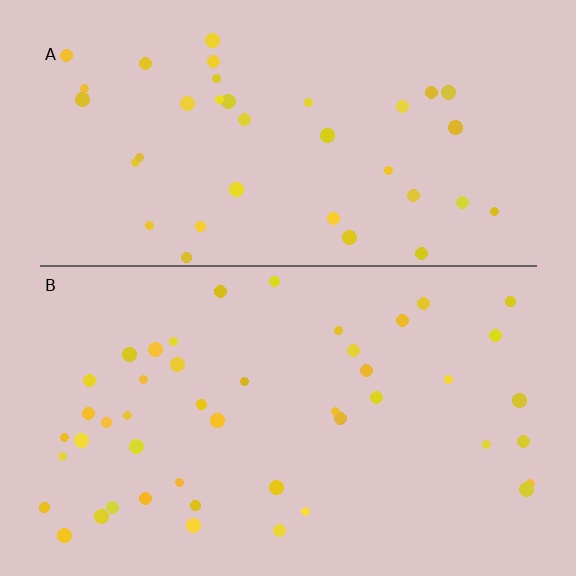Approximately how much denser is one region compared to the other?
Approximately 1.3× — region B over region A.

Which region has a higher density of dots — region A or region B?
B (the bottom).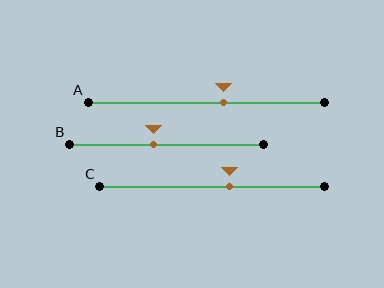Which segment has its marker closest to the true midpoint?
Segment B has its marker closest to the true midpoint.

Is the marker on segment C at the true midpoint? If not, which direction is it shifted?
No, the marker on segment C is shifted to the right by about 8% of the segment length.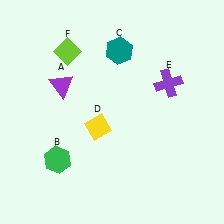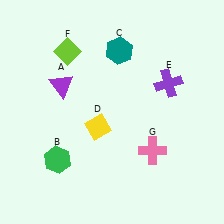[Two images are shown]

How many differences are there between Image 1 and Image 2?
There is 1 difference between the two images.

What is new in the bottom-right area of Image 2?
A pink cross (G) was added in the bottom-right area of Image 2.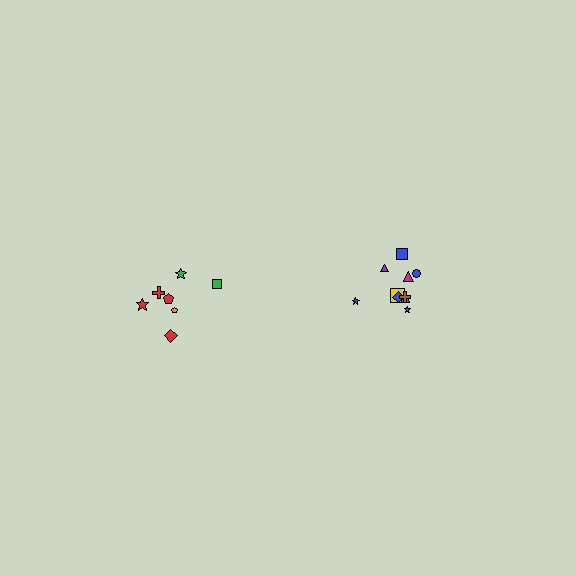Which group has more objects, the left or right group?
The right group.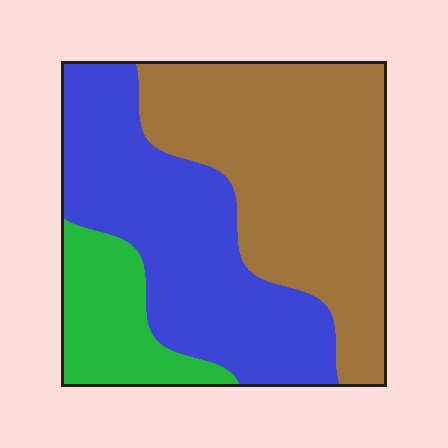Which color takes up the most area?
Brown, at roughly 45%.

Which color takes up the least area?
Green, at roughly 15%.